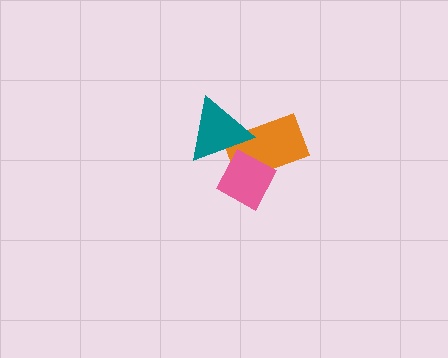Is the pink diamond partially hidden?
Yes, it is partially covered by another shape.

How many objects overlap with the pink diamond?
2 objects overlap with the pink diamond.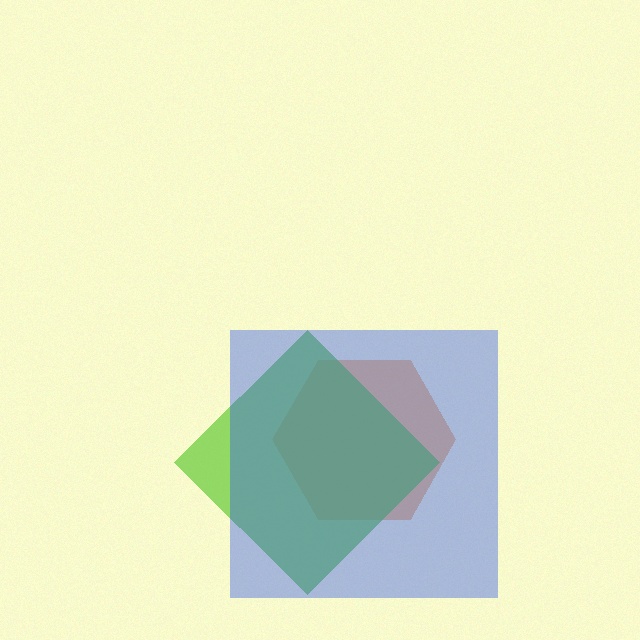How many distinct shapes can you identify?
There are 3 distinct shapes: an orange hexagon, a lime diamond, a blue square.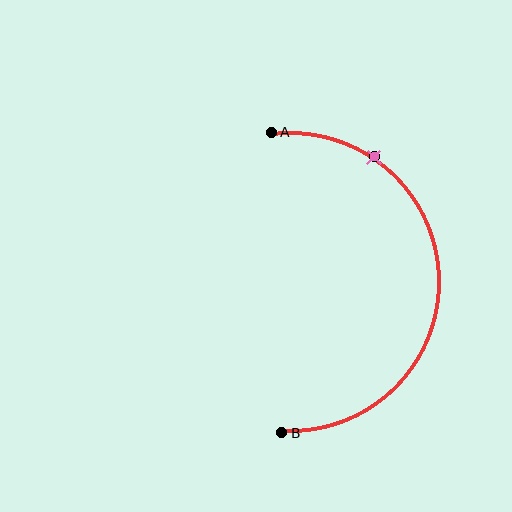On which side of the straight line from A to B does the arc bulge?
The arc bulges to the right of the straight line connecting A and B.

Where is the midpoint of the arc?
The arc midpoint is the point on the curve farthest from the straight line joining A and B. It sits to the right of that line.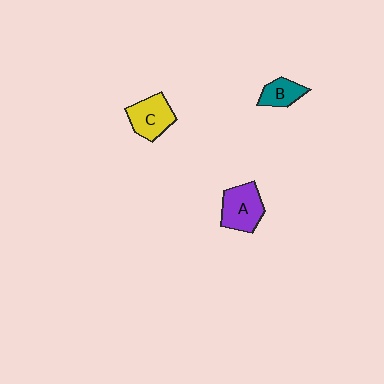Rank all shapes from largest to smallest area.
From largest to smallest: A (purple), C (yellow), B (teal).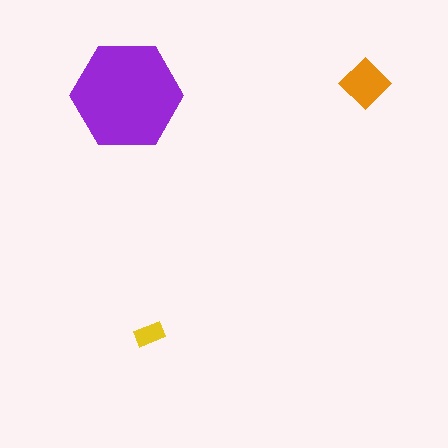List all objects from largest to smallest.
The purple hexagon, the orange diamond, the yellow rectangle.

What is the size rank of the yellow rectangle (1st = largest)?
3rd.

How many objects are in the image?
There are 3 objects in the image.